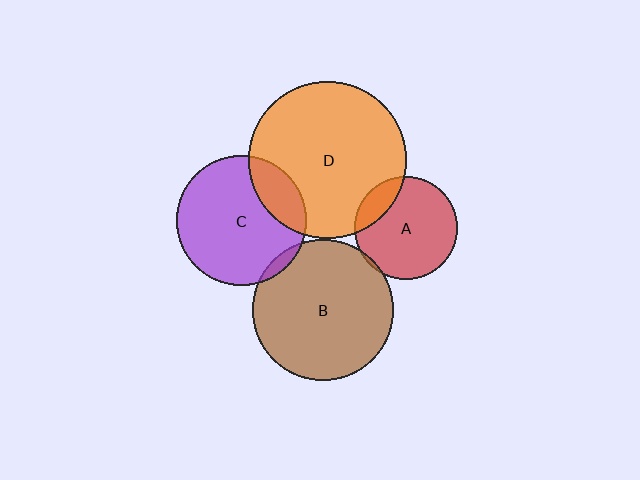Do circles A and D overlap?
Yes.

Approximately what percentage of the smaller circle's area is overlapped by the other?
Approximately 15%.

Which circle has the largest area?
Circle D (orange).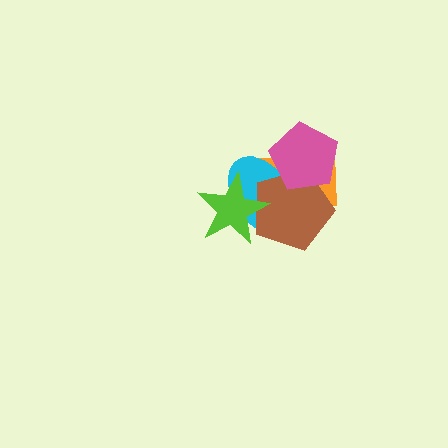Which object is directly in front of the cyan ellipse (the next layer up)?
The brown pentagon is directly in front of the cyan ellipse.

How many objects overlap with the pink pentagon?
3 objects overlap with the pink pentagon.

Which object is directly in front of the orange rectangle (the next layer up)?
The cyan ellipse is directly in front of the orange rectangle.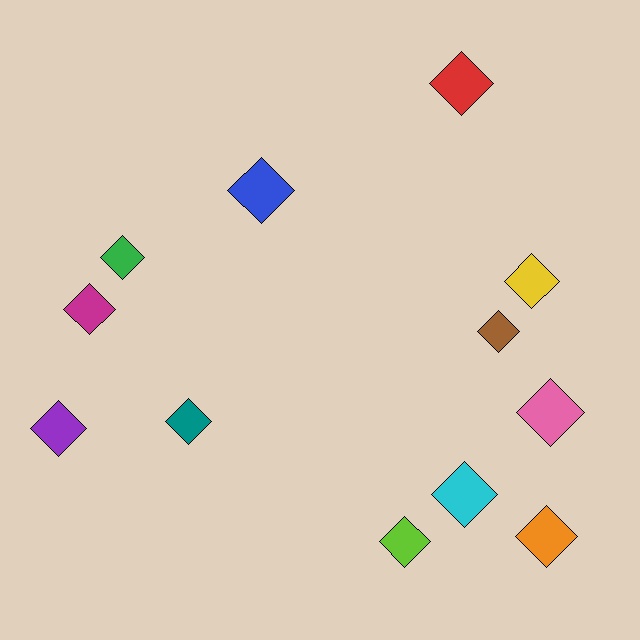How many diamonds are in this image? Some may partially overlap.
There are 12 diamonds.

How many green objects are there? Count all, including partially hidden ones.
There is 1 green object.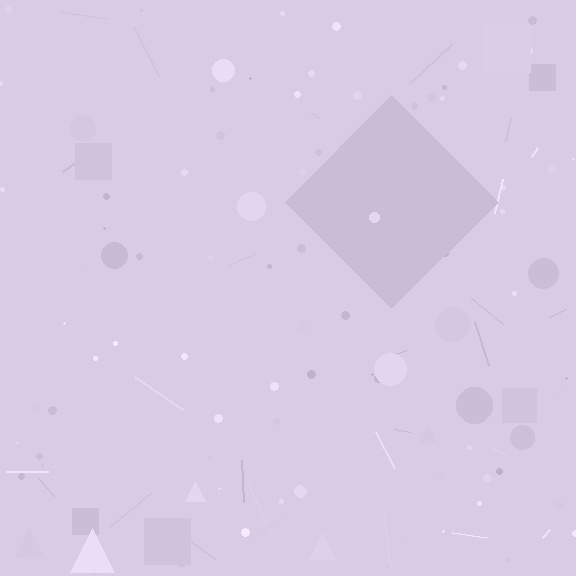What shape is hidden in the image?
A diamond is hidden in the image.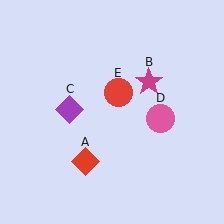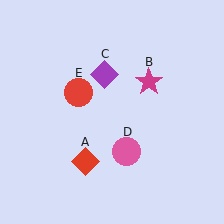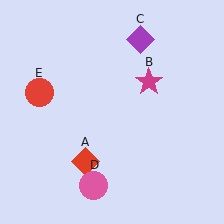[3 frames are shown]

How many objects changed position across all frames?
3 objects changed position: purple diamond (object C), pink circle (object D), red circle (object E).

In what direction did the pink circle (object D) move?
The pink circle (object D) moved down and to the left.